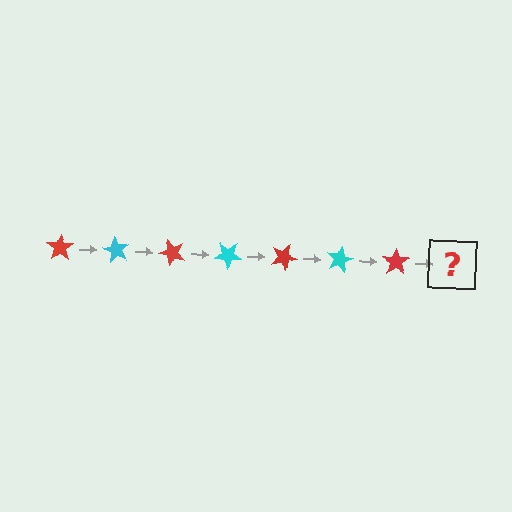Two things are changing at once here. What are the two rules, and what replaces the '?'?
The two rules are that it rotates 60 degrees each step and the color cycles through red and cyan. The '?' should be a cyan star, rotated 420 degrees from the start.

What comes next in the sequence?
The next element should be a cyan star, rotated 420 degrees from the start.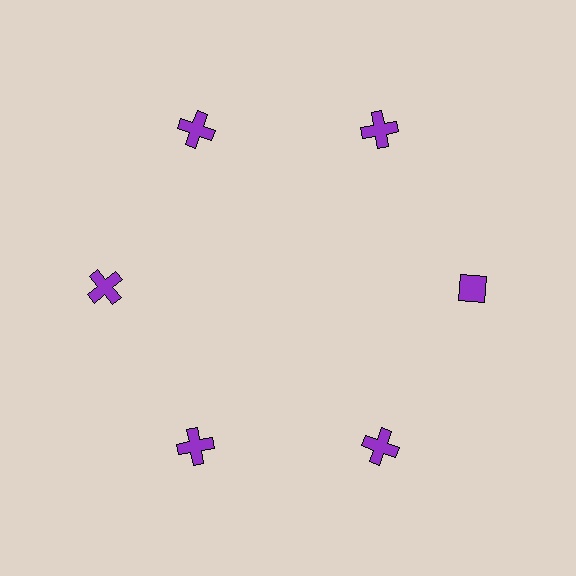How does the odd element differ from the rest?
It has a different shape: diamond instead of cross.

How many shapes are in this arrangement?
There are 6 shapes arranged in a ring pattern.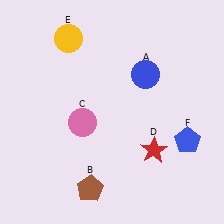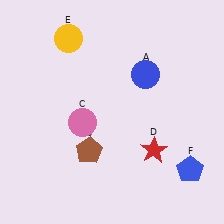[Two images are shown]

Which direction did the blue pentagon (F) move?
The blue pentagon (F) moved down.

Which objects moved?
The objects that moved are: the brown pentagon (B), the blue pentagon (F).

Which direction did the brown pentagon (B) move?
The brown pentagon (B) moved up.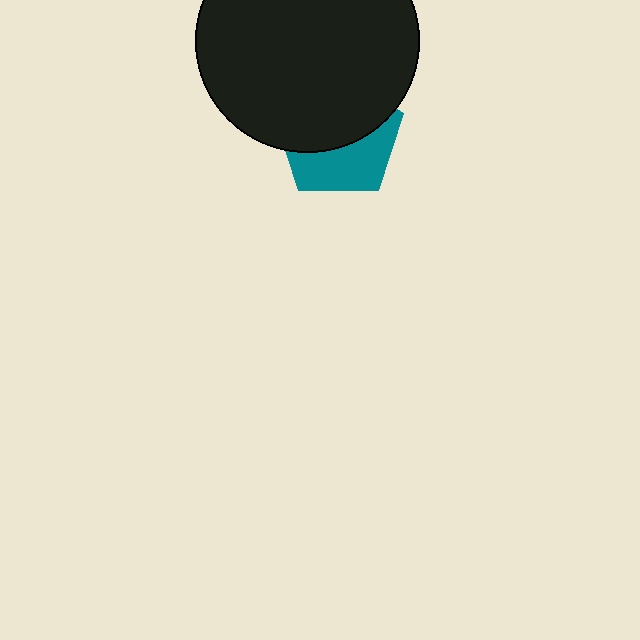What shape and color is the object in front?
The object in front is a black circle.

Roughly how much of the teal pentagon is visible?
A small part of it is visible (roughly 43%).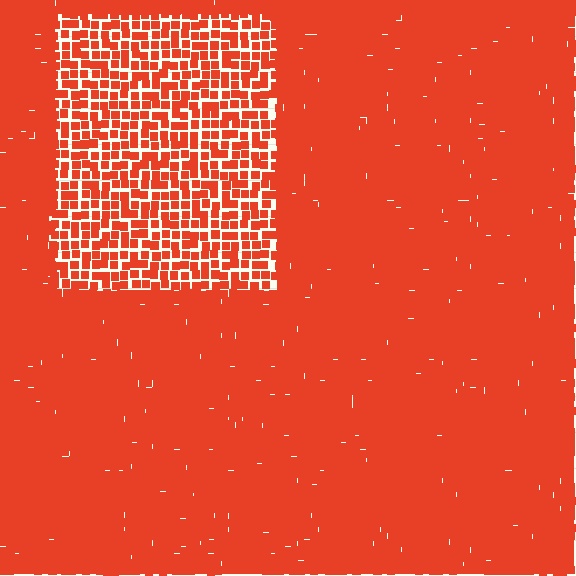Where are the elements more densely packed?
The elements are more densely packed outside the rectangle boundary.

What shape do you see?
I see a rectangle.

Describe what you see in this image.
The image contains small red elements arranged at two different densities. A rectangle-shaped region is visible where the elements are less densely packed than the surrounding area.